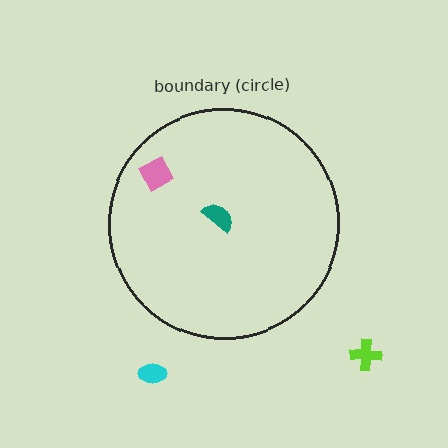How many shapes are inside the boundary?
2 inside, 2 outside.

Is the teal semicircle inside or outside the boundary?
Inside.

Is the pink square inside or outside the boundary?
Inside.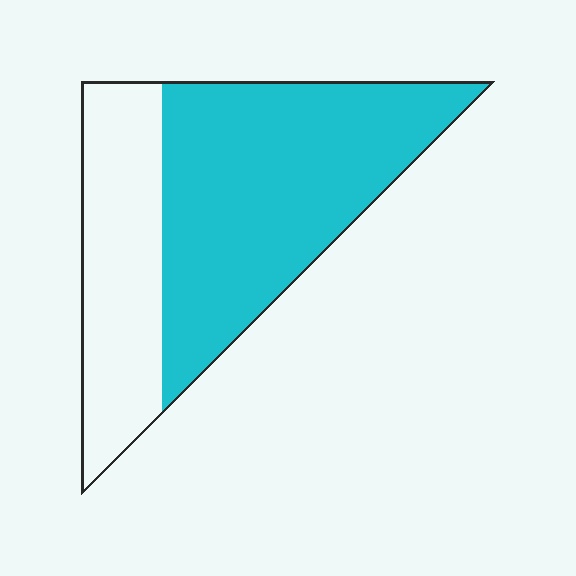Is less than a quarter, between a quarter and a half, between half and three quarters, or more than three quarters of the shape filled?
Between half and three quarters.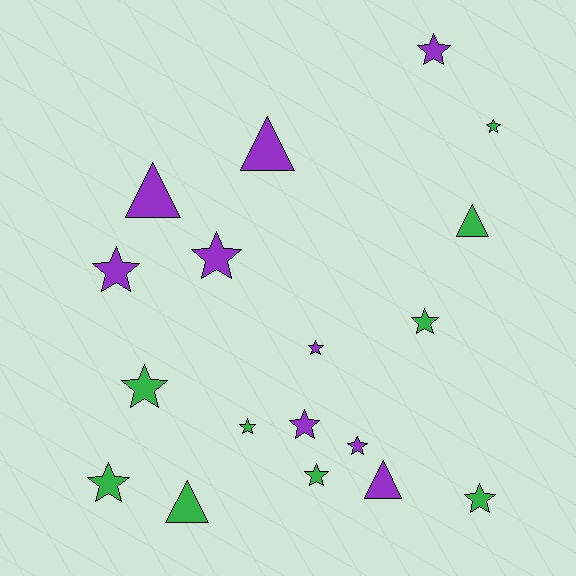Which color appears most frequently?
Green, with 9 objects.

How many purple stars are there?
There are 6 purple stars.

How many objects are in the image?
There are 18 objects.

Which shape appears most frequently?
Star, with 13 objects.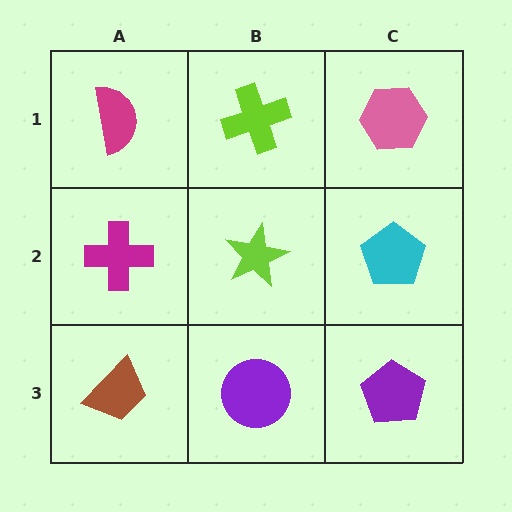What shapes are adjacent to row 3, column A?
A magenta cross (row 2, column A), a purple circle (row 3, column B).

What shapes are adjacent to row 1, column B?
A lime star (row 2, column B), a magenta semicircle (row 1, column A), a pink hexagon (row 1, column C).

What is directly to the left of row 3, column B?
A brown trapezoid.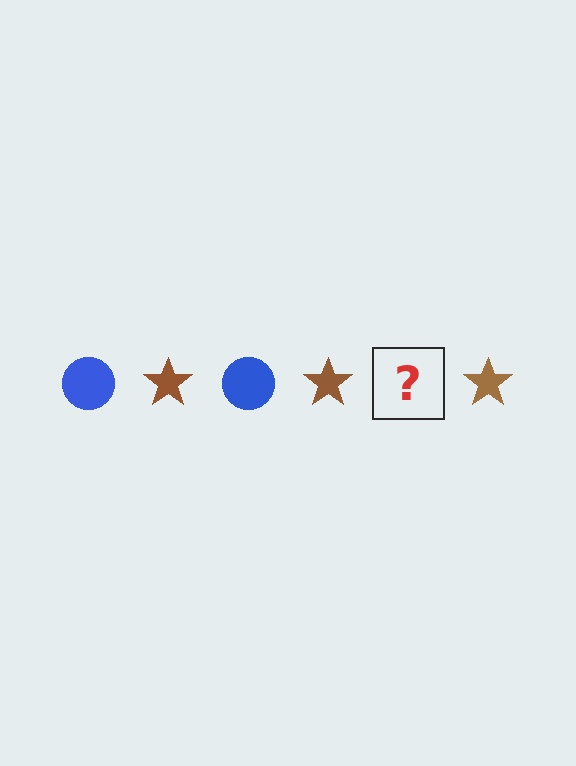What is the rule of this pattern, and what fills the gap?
The rule is that the pattern alternates between blue circle and brown star. The gap should be filled with a blue circle.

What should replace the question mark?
The question mark should be replaced with a blue circle.